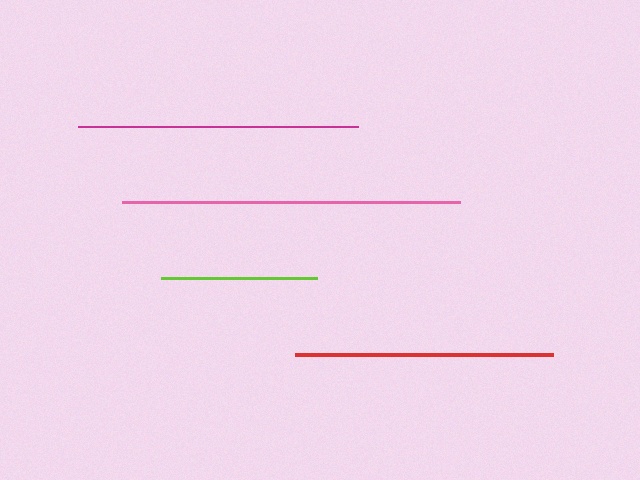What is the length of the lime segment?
The lime segment is approximately 157 pixels long.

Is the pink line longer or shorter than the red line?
The pink line is longer than the red line.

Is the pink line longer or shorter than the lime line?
The pink line is longer than the lime line.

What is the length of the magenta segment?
The magenta segment is approximately 280 pixels long.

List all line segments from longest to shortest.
From longest to shortest: pink, magenta, red, lime.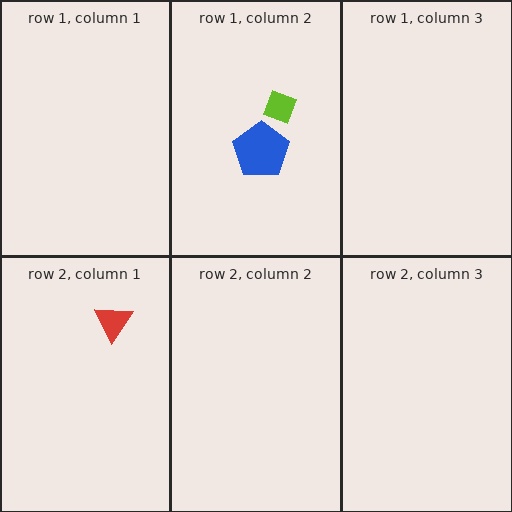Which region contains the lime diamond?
The row 1, column 2 region.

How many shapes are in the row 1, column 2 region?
2.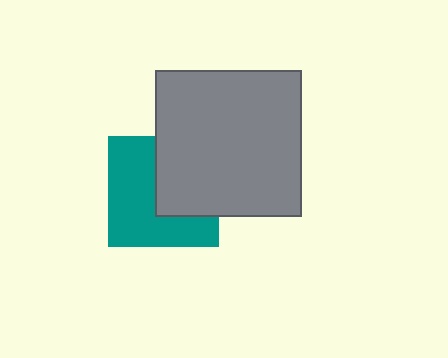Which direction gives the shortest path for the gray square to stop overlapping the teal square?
Moving right gives the shortest separation.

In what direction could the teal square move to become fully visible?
The teal square could move left. That would shift it out from behind the gray square entirely.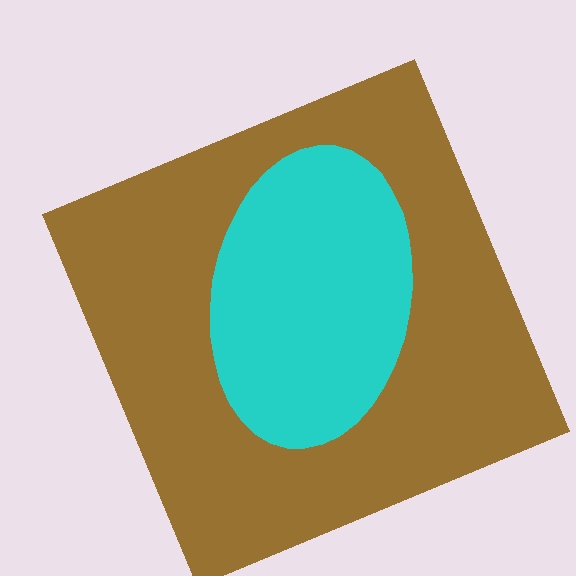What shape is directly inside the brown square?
The cyan ellipse.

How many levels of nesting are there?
2.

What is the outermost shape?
The brown square.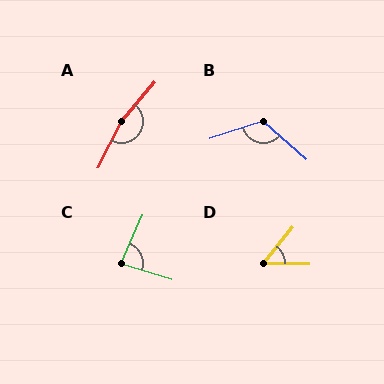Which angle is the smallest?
D, at approximately 53 degrees.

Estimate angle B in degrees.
Approximately 121 degrees.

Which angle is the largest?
A, at approximately 167 degrees.